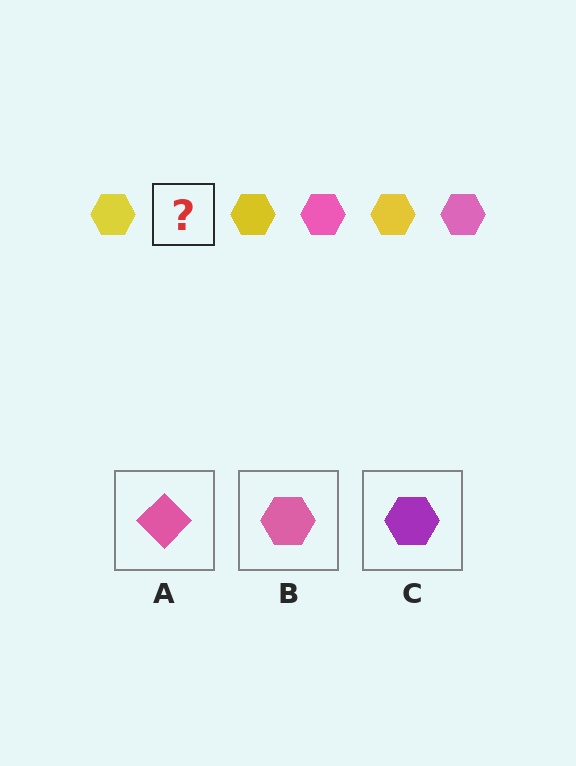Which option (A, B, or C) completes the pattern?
B.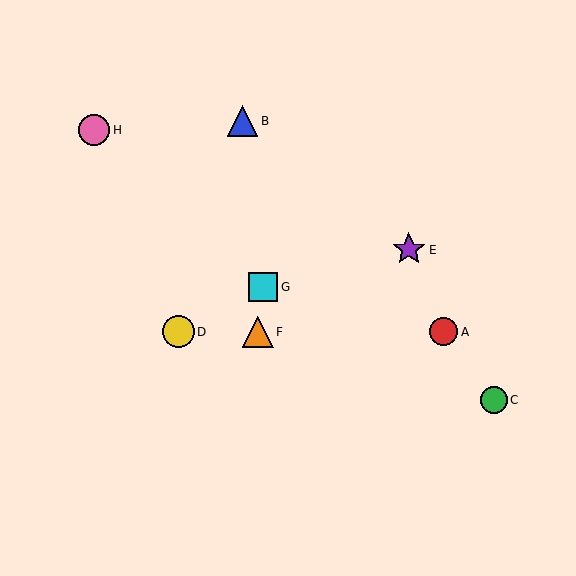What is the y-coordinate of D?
Object D is at y≈332.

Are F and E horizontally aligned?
No, F is at y≈332 and E is at y≈250.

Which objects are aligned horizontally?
Objects A, D, F are aligned horizontally.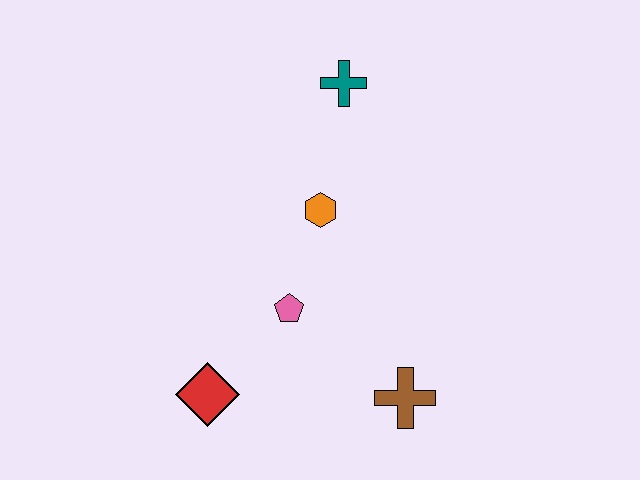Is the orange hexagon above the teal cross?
No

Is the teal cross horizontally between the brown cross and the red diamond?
Yes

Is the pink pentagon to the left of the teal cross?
Yes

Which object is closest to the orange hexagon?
The pink pentagon is closest to the orange hexagon.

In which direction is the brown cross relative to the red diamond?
The brown cross is to the right of the red diamond.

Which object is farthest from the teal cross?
The red diamond is farthest from the teal cross.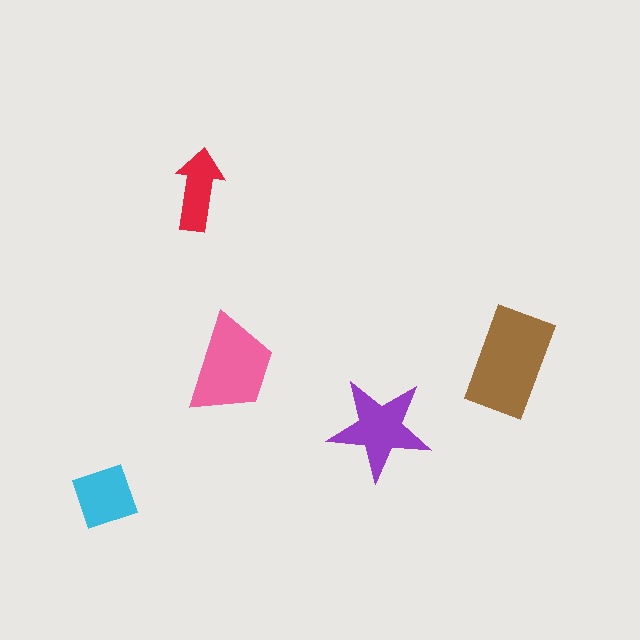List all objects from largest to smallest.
The brown rectangle, the pink trapezoid, the purple star, the cyan square, the red arrow.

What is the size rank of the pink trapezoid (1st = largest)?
2nd.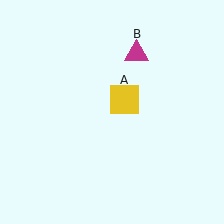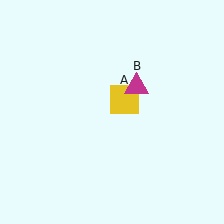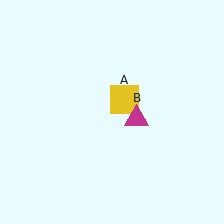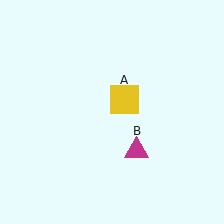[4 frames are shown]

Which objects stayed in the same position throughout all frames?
Yellow square (object A) remained stationary.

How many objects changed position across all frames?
1 object changed position: magenta triangle (object B).